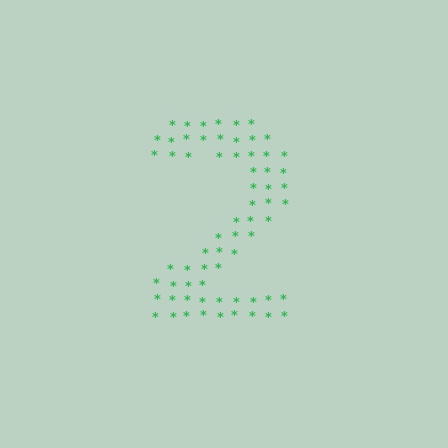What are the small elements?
The small elements are asterisks.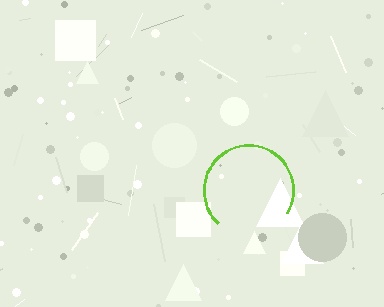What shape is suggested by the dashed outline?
The dashed outline suggests a circle.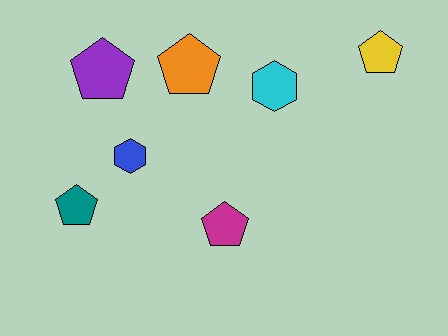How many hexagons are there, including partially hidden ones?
There are 2 hexagons.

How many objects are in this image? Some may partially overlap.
There are 7 objects.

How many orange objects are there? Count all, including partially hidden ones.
There is 1 orange object.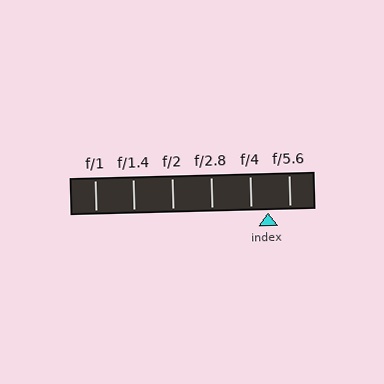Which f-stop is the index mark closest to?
The index mark is closest to f/4.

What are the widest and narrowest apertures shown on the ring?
The widest aperture shown is f/1 and the narrowest is f/5.6.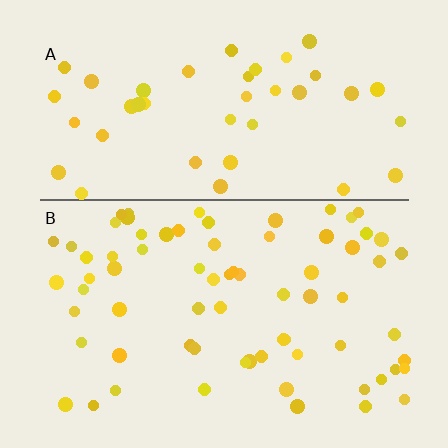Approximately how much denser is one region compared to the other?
Approximately 1.7× — region B over region A.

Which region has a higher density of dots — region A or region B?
B (the bottom).